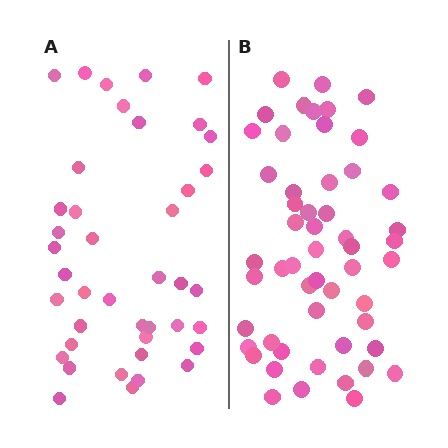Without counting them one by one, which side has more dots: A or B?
Region B (the right region) has more dots.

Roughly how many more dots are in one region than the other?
Region B has roughly 12 or so more dots than region A.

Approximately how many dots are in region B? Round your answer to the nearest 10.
About 50 dots. (The exact count is 53, which rounds to 50.)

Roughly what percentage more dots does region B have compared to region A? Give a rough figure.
About 30% more.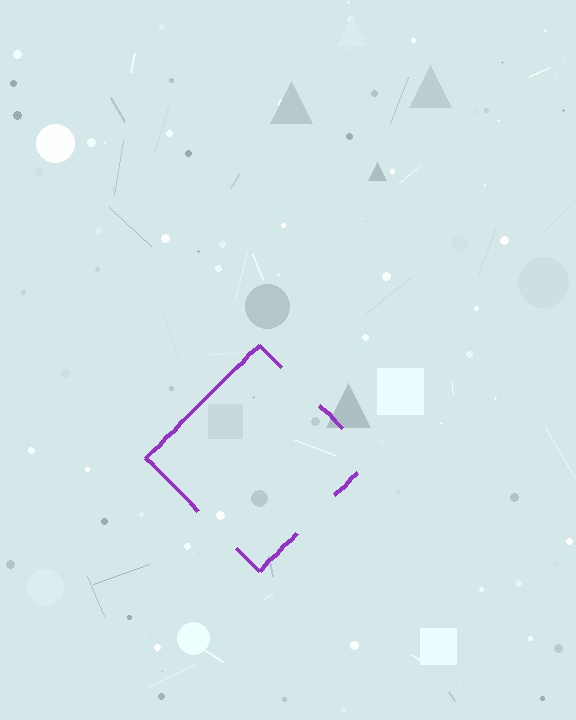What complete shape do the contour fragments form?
The contour fragments form a diamond.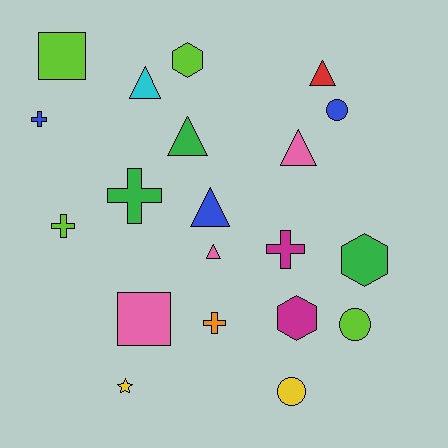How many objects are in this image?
There are 20 objects.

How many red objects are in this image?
There is 1 red object.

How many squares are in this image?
There are 2 squares.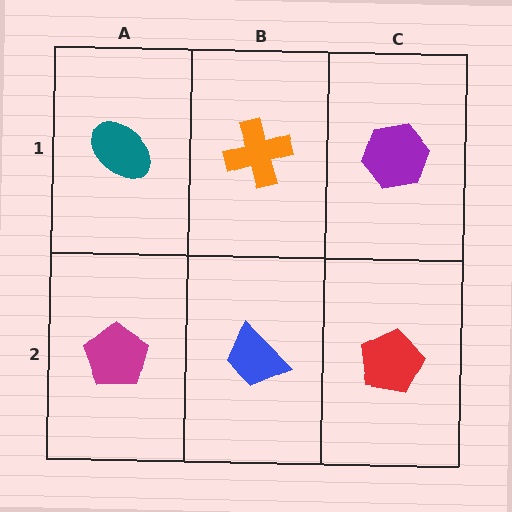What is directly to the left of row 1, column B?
A teal ellipse.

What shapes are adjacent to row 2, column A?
A teal ellipse (row 1, column A), a blue trapezoid (row 2, column B).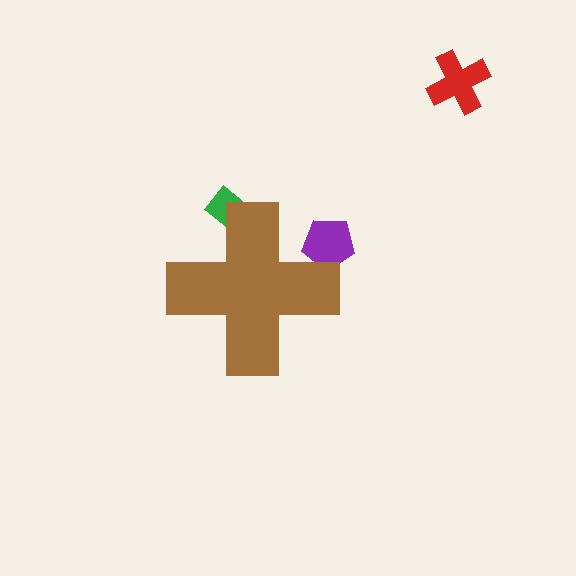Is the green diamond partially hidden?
Yes, the green diamond is partially hidden behind the brown cross.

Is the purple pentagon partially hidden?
Yes, the purple pentagon is partially hidden behind the brown cross.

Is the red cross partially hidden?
No, the red cross is fully visible.